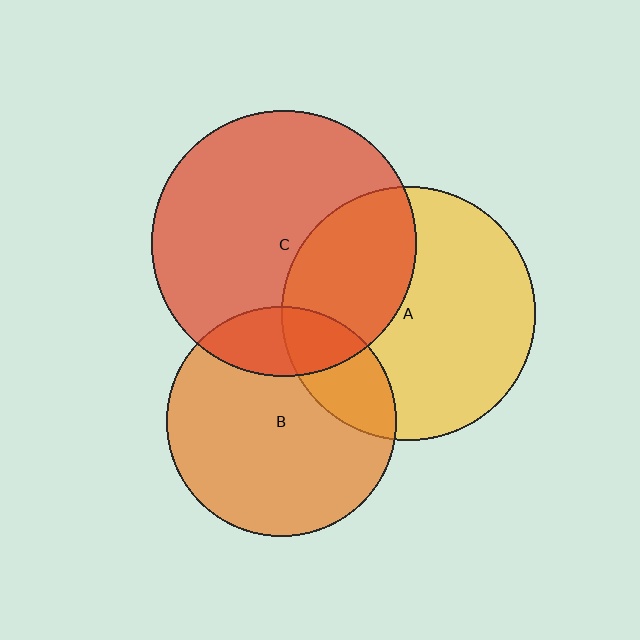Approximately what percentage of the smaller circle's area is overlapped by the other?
Approximately 20%.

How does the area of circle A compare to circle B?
Approximately 1.2 times.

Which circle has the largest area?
Circle C (red).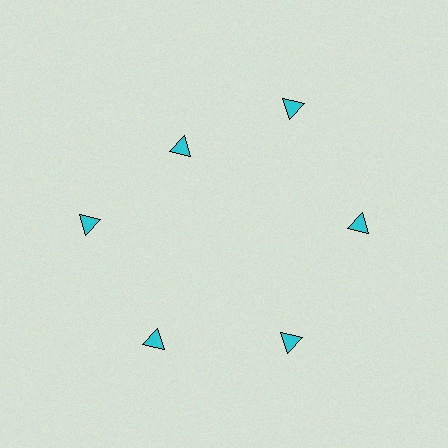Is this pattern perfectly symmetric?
No. The 6 cyan triangles are arranged in a ring, but one element near the 11 o'clock position is pulled inward toward the center, breaking the 6-fold rotational symmetry.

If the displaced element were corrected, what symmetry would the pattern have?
It would have 6-fold rotational symmetry — the pattern would map onto itself every 60 degrees.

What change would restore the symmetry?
The symmetry would be restored by moving it outward, back onto the ring so that all 6 triangles sit at equal angles and equal distance from the center.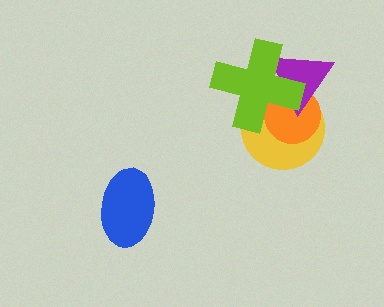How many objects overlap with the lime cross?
3 objects overlap with the lime cross.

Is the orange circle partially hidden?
Yes, it is partially covered by another shape.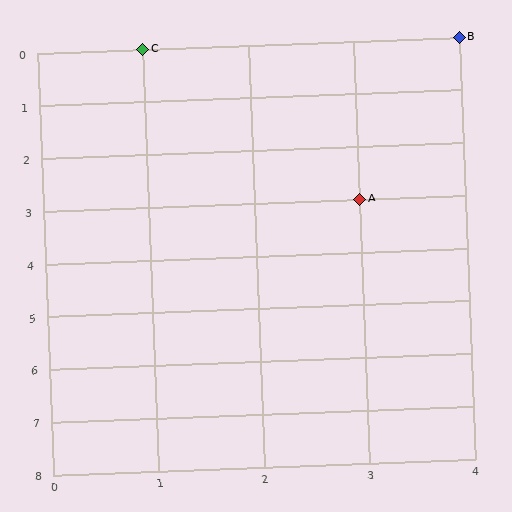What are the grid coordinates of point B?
Point B is at grid coordinates (4, 0).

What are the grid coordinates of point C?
Point C is at grid coordinates (1, 0).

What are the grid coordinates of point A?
Point A is at grid coordinates (3, 3).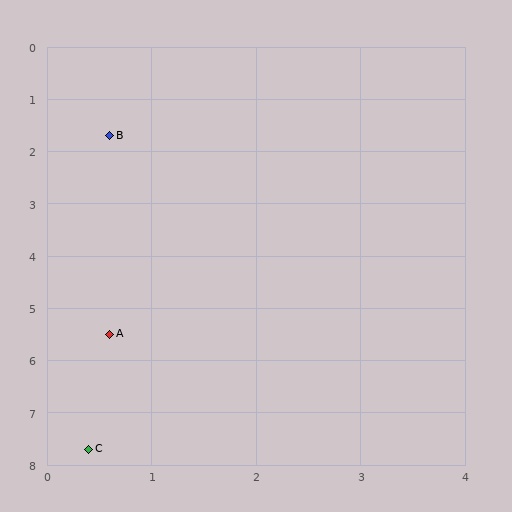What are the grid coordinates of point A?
Point A is at approximately (0.6, 5.5).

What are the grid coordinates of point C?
Point C is at approximately (0.4, 7.7).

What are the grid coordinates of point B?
Point B is at approximately (0.6, 1.7).